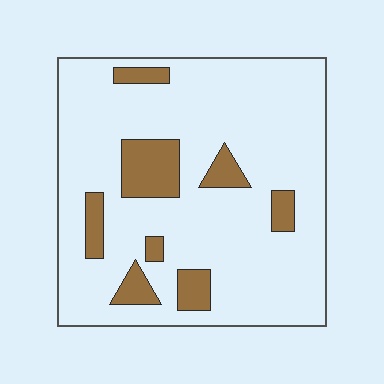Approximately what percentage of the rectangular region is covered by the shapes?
Approximately 15%.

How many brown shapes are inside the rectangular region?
8.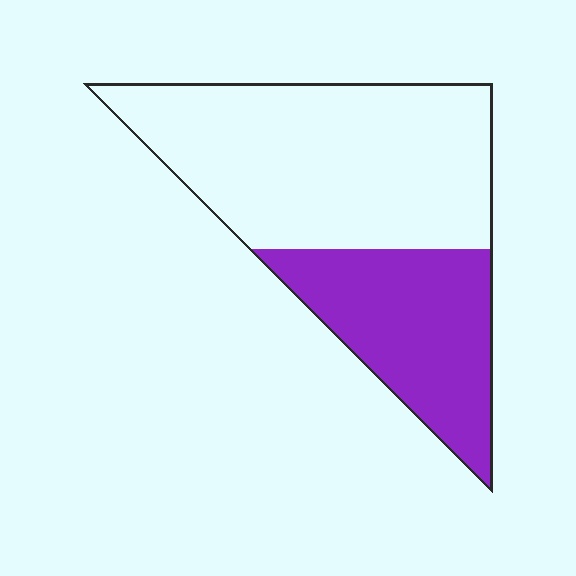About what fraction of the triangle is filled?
About three eighths (3/8).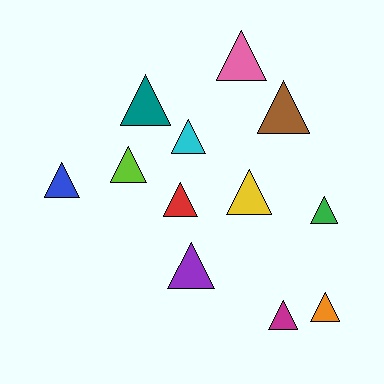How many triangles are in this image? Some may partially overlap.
There are 12 triangles.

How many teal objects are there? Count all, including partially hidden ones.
There is 1 teal object.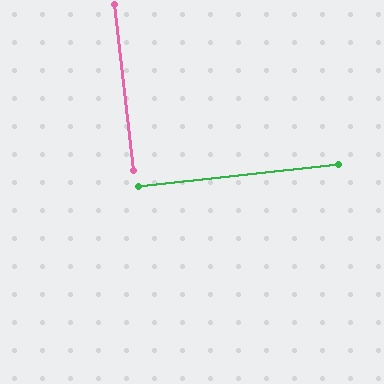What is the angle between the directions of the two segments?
Approximately 90 degrees.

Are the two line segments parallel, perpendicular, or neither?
Perpendicular — they meet at approximately 90°.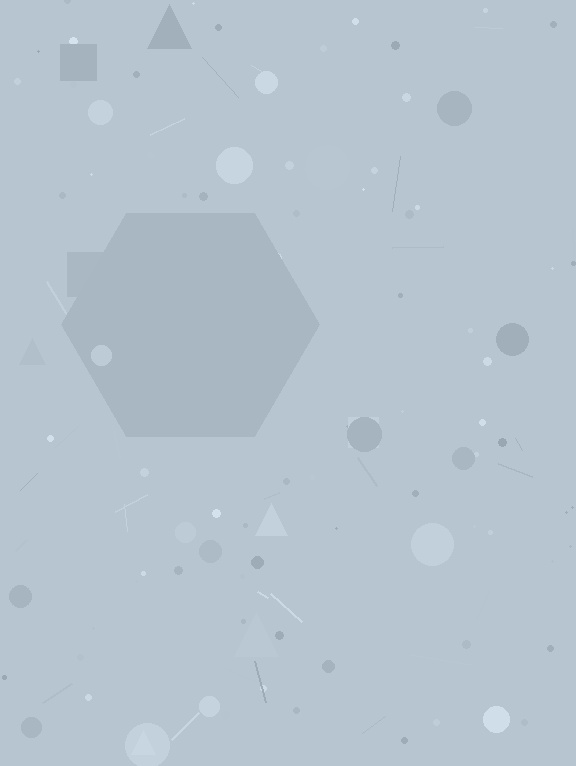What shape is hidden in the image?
A hexagon is hidden in the image.